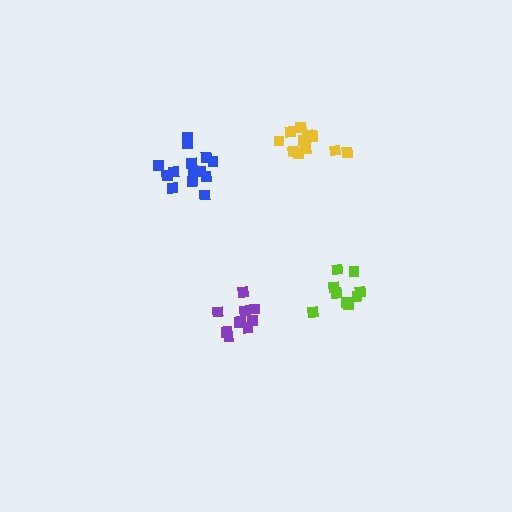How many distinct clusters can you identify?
There are 4 distinct clusters.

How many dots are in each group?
Group 1: 10 dots, Group 2: 13 dots, Group 3: 9 dots, Group 4: 14 dots (46 total).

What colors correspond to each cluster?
The clusters are colored: purple, yellow, lime, blue.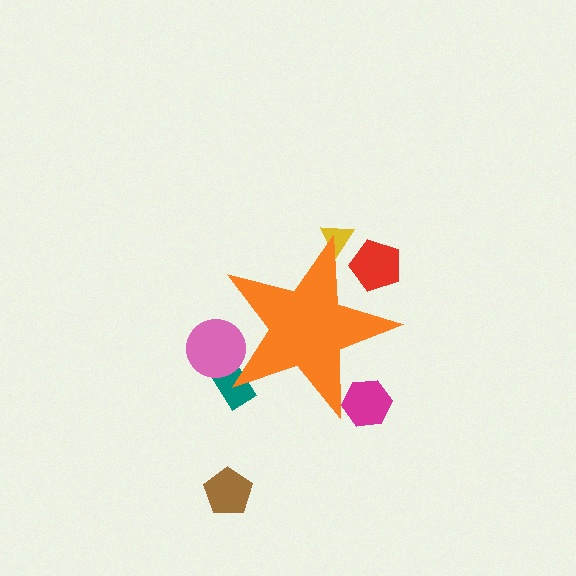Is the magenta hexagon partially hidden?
Yes, the magenta hexagon is partially hidden behind the orange star.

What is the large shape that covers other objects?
An orange star.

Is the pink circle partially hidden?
Yes, the pink circle is partially hidden behind the orange star.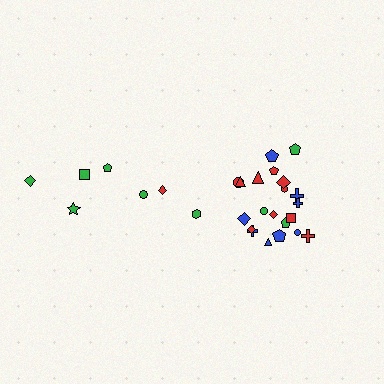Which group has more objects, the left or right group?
The right group.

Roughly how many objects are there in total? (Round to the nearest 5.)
Roughly 30 objects in total.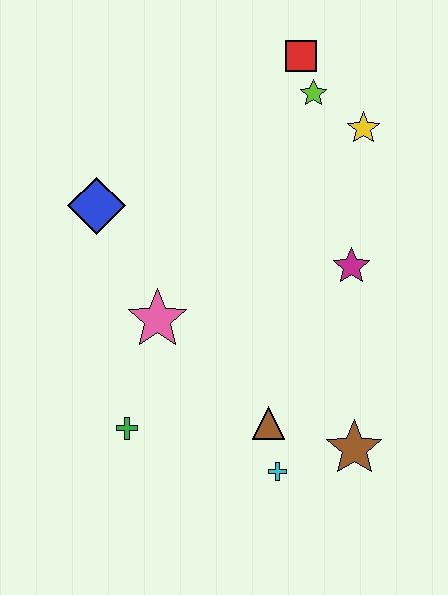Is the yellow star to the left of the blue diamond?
No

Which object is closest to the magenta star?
The yellow star is closest to the magenta star.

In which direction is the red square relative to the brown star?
The red square is above the brown star.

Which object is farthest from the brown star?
The red square is farthest from the brown star.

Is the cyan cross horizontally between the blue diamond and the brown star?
Yes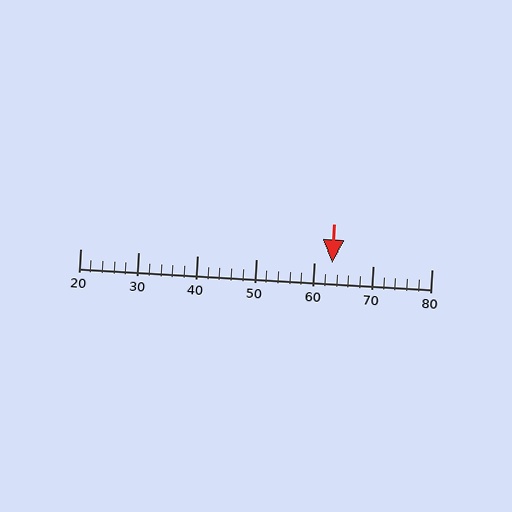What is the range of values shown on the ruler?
The ruler shows values from 20 to 80.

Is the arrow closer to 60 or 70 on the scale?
The arrow is closer to 60.